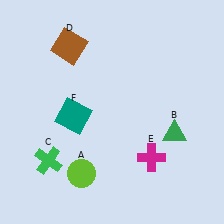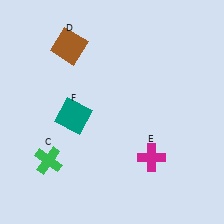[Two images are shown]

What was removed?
The green triangle (B), the lime circle (A) were removed in Image 2.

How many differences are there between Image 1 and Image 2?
There are 2 differences between the two images.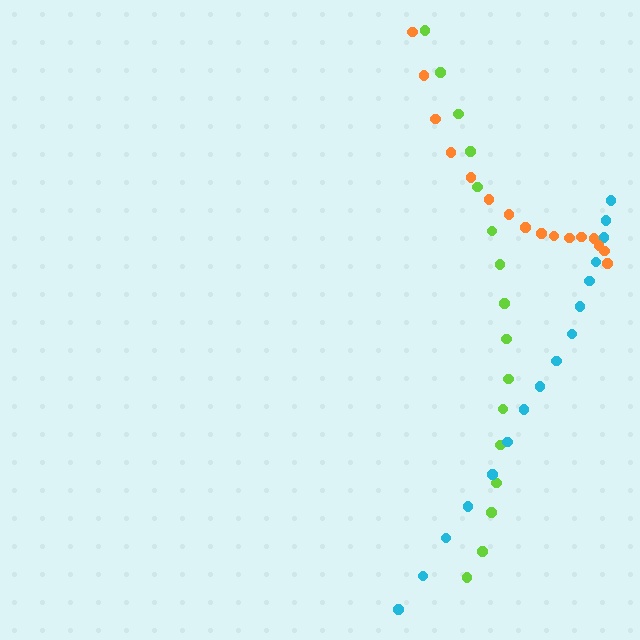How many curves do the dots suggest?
There are 3 distinct paths.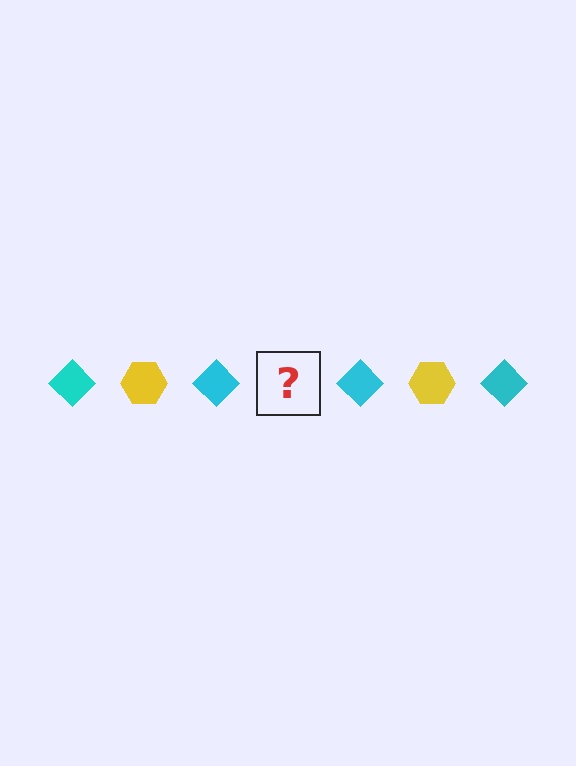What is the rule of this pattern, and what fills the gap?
The rule is that the pattern alternates between cyan diamond and yellow hexagon. The gap should be filled with a yellow hexagon.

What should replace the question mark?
The question mark should be replaced with a yellow hexagon.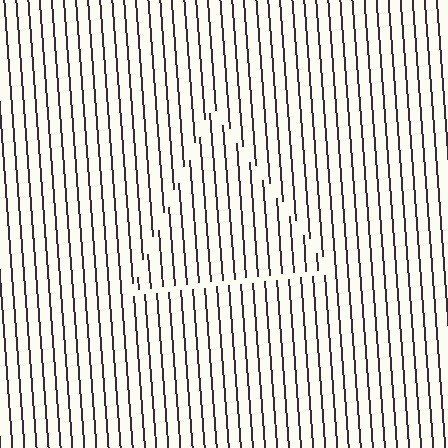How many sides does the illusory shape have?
3 sides — the line-ends trace a triangle.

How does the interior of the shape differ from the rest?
The interior of the shape contains the same grating, shifted by half a period — the contour is defined by the phase discontinuity where line-ends from the inner and outer gratings abut.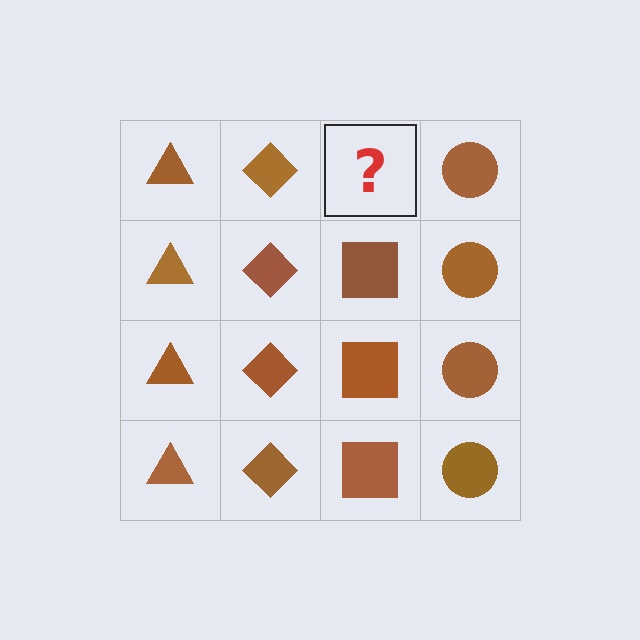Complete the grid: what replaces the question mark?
The question mark should be replaced with a brown square.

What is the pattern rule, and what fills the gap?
The rule is that each column has a consistent shape. The gap should be filled with a brown square.